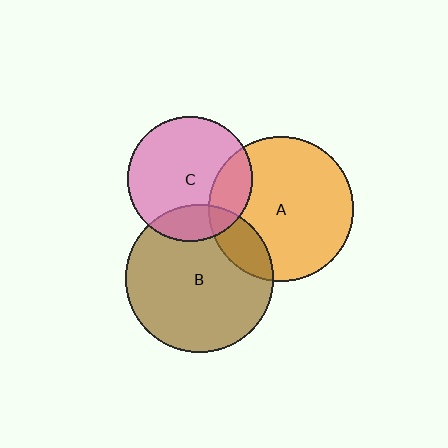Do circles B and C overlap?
Yes.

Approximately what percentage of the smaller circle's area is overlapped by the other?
Approximately 20%.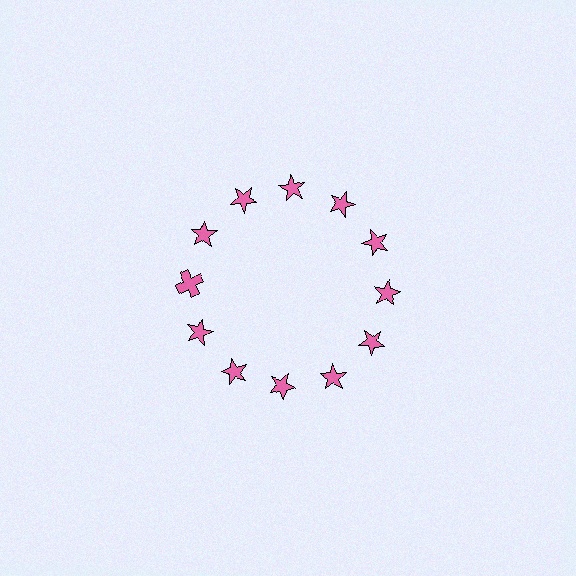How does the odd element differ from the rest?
It has a different shape: cross instead of star.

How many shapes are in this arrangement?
There are 12 shapes arranged in a ring pattern.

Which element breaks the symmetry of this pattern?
The pink cross at roughly the 9 o'clock position breaks the symmetry. All other shapes are pink stars.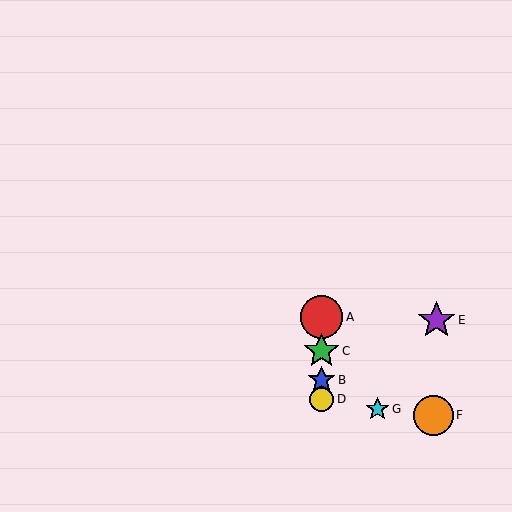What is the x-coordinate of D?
Object D is at x≈321.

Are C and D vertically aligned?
Yes, both are at x≈321.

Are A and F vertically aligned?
No, A is at x≈321 and F is at x≈434.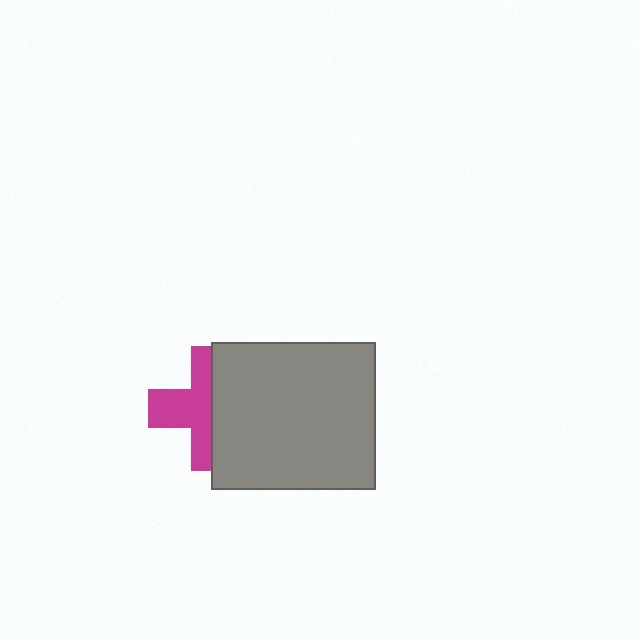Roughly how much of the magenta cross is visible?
About half of it is visible (roughly 52%).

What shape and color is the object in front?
The object in front is a gray rectangle.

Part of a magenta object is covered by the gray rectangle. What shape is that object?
It is a cross.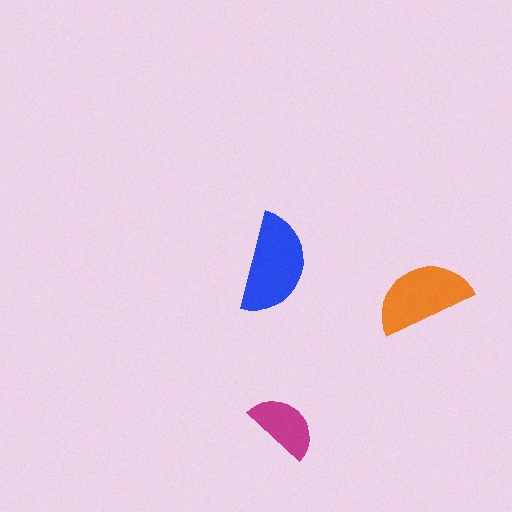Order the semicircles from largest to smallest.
the blue one, the orange one, the magenta one.